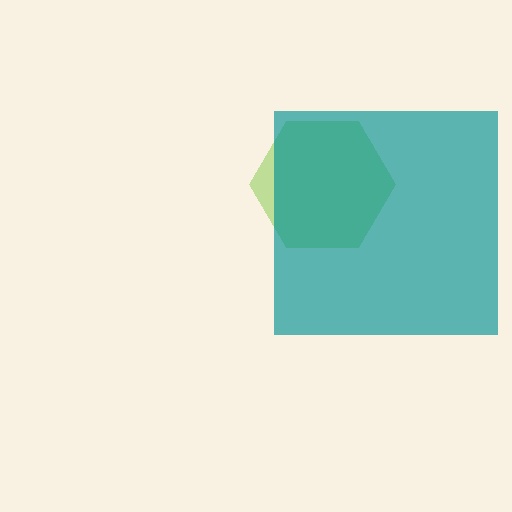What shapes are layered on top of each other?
The layered shapes are: a lime hexagon, a teal square.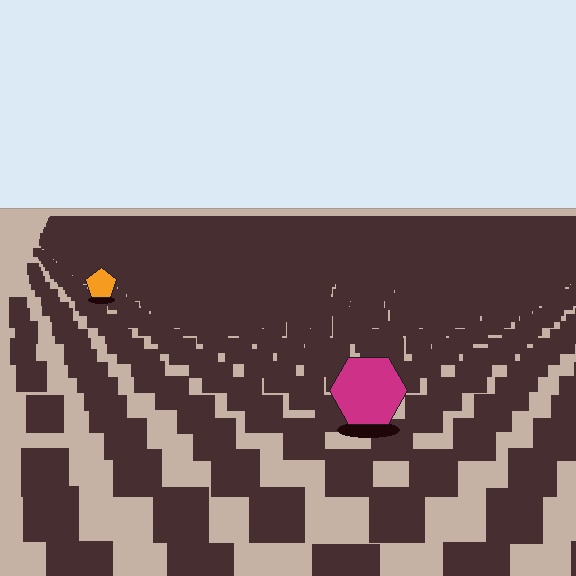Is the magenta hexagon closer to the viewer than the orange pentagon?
Yes. The magenta hexagon is closer — you can tell from the texture gradient: the ground texture is coarser near it.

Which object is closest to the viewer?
The magenta hexagon is closest. The texture marks near it are larger and more spread out.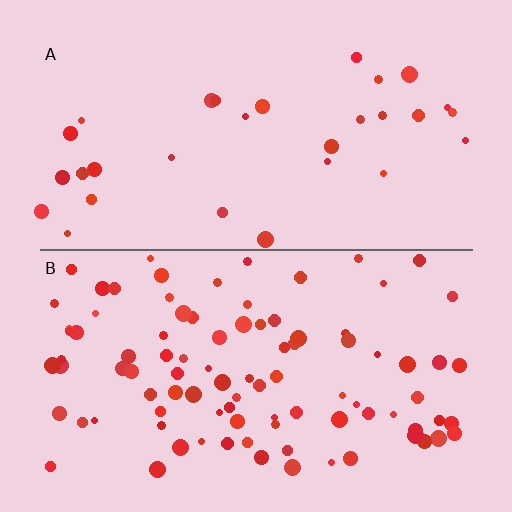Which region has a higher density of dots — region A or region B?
B (the bottom).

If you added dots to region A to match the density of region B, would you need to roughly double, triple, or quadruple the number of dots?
Approximately triple.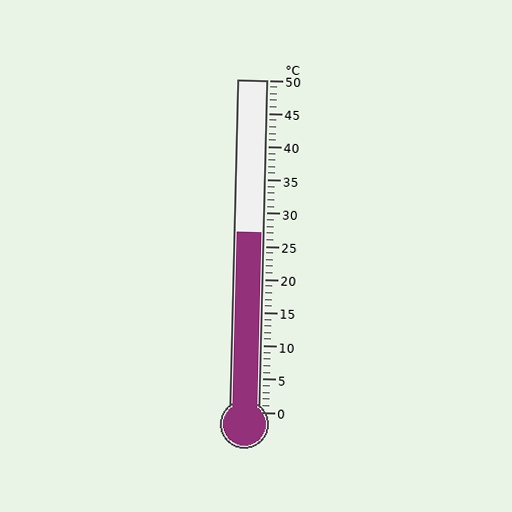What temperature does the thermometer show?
The thermometer shows approximately 27°C.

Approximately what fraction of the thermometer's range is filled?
The thermometer is filled to approximately 55% of its range.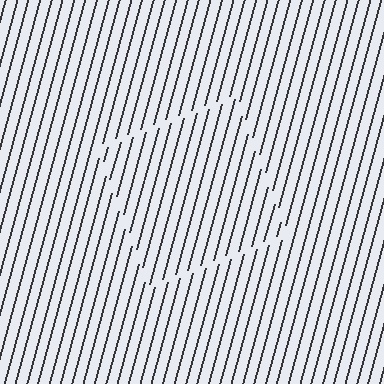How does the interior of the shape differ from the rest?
The interior of the shape contains the same grating, shifted by half a period — the contour is defined by the phase discontinuity where line-ends from the inner and outer gratings abut.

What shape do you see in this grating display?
An illusory square. The interior of the shape contains the same grating, shifted by half a period — the contour is defined by the phase discontinuity where line-ends from the inner and outer gratings abut.